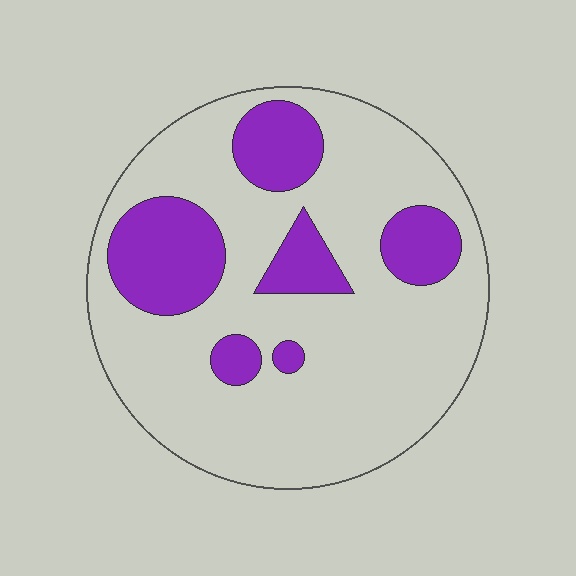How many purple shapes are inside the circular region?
6.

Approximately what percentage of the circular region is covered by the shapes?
Approximately 25%.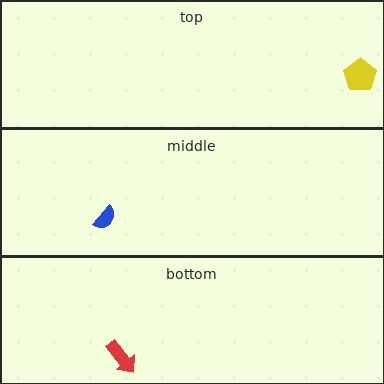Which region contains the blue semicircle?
The middle region.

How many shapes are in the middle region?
1.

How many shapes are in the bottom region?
1.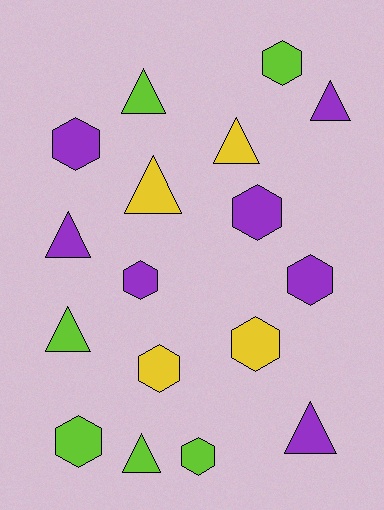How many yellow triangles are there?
There are 2 yellow triangles.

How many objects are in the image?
There are 17 objects.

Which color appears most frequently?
Purple, with 7 objects.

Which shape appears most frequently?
Hexagon, with 9 objects.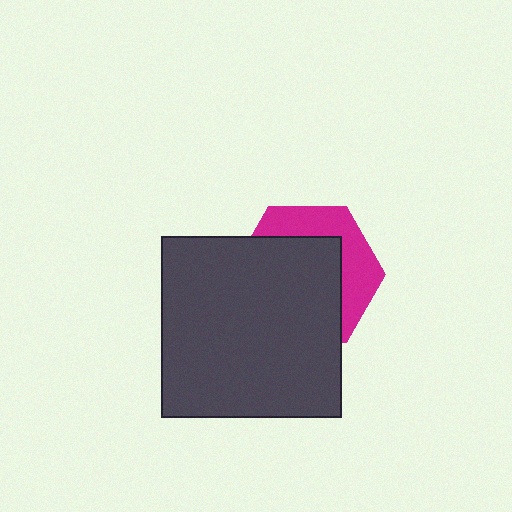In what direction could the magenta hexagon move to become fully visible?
The magenta hexagon could move toward the upper-right. That would shift it out from behind the dark gray square entirely.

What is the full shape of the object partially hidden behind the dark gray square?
The partially hidden object is a magenta hexagon.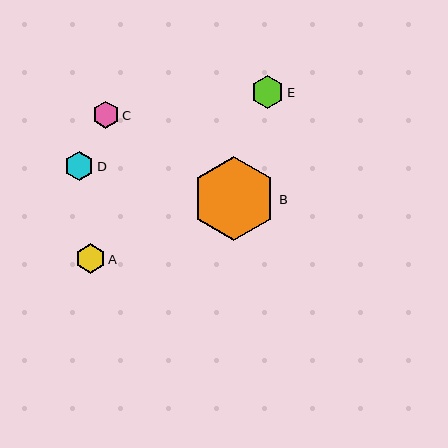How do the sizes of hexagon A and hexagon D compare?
Hexagon A and hexagon D are approximately the same size.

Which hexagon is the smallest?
Hexagon C is the smallest with a size of approximately 27 pixels.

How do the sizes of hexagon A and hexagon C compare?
Hexagon A and hexagon C are approximately the same size.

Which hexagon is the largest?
Hexagon B is the largest with a size of approximately 84 pixels.